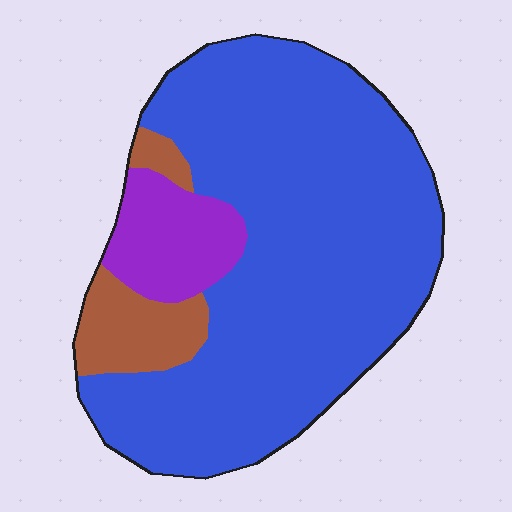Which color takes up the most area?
Blue, at roughly 80%.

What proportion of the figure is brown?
Brown covers 11% of the figure.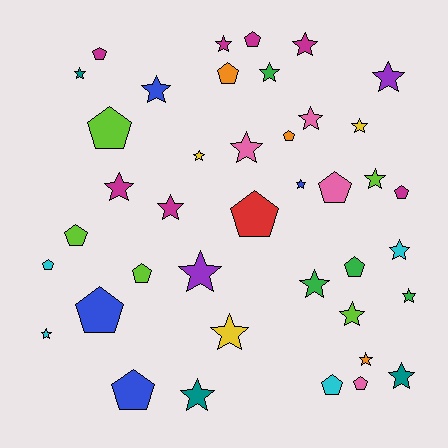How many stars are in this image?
There are 24 stars.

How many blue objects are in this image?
There are 4 blue objects.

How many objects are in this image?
There are 40 objects.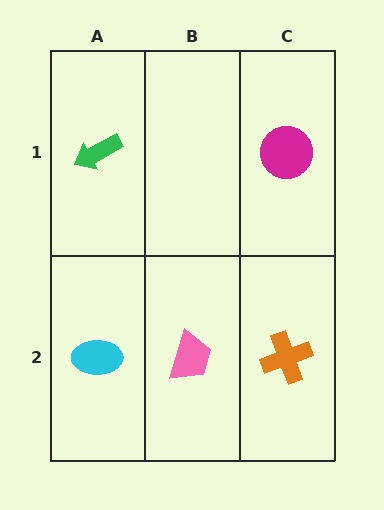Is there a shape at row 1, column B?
No, that cell is empty.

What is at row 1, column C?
A magenta circle.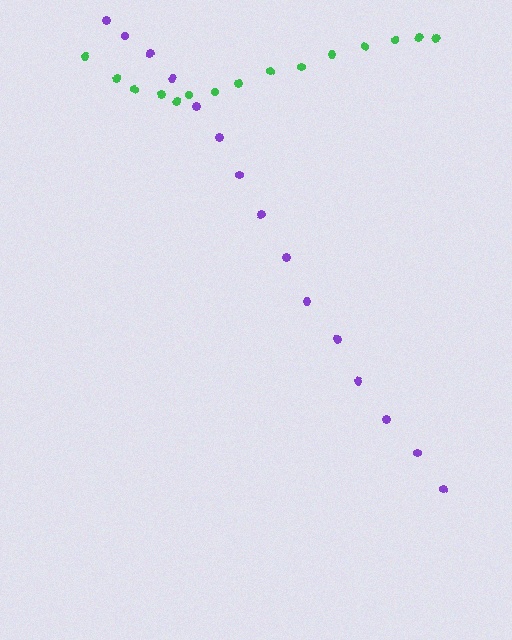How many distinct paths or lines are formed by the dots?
There are 2 distinct paths.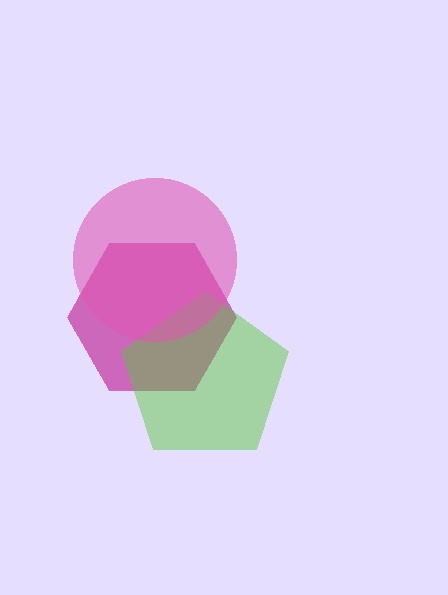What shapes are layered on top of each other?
The layered shapes are: a magenta hexagon, a lime pentagon, a pink circle.